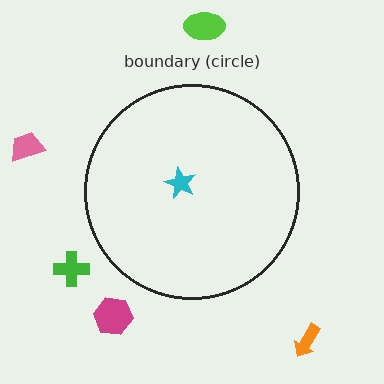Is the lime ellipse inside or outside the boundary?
Outside.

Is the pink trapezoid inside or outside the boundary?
Outside.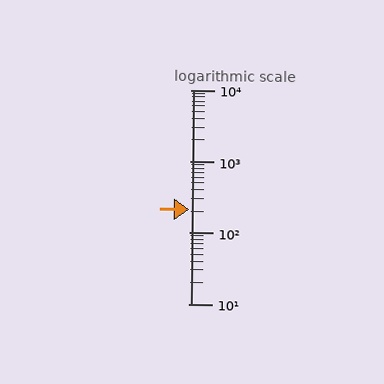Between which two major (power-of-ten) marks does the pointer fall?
The pointer is between 100 and 1000.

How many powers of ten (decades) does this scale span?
The scale spans 3 decades, from 10 to 10000.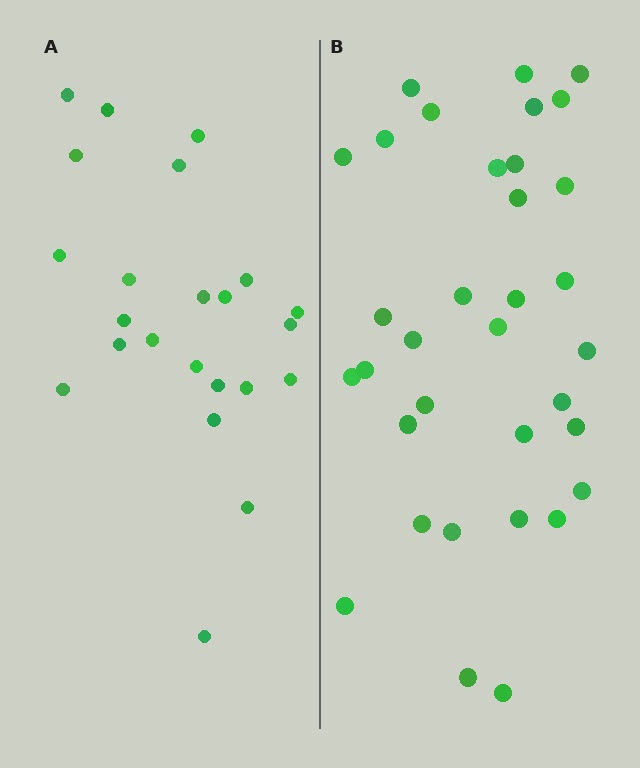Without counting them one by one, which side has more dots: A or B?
Region B (the right region) has more dots.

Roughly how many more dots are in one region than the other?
Region B has roughly 12 or so more dots than region A.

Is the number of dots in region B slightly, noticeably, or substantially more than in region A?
Region B has substantially more. The ratio is roughly 1.5 to 1.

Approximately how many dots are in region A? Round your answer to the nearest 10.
About 20 dots. (The exact count is 23, which rounds to 20.)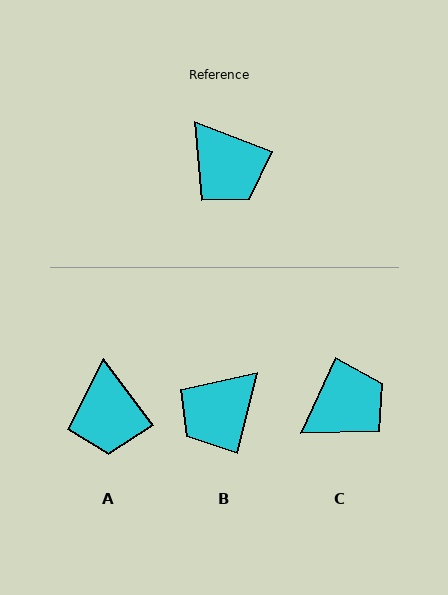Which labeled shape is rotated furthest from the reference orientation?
C, about 86 degrees away.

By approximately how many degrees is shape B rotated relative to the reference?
Approximately 83 degrees clockwise.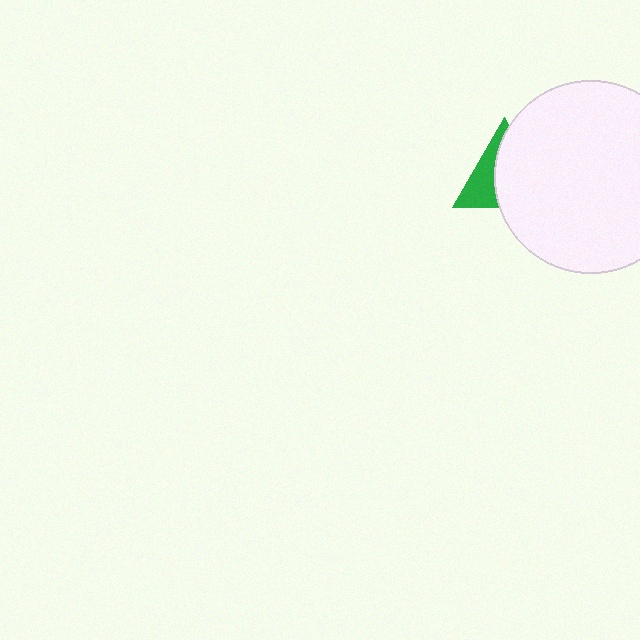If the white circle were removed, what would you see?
You would see the complete green triangle.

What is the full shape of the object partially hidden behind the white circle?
The partially hidden object is a green triangle.